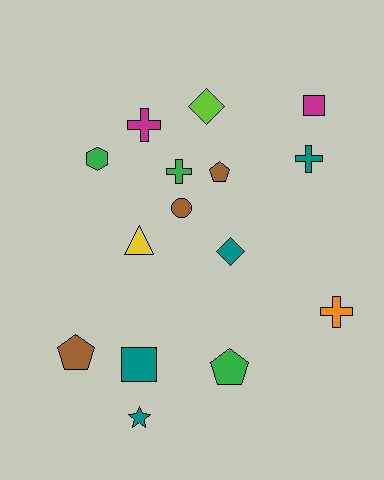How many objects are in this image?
There are 15 objects.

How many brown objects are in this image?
There are 3 brown objects.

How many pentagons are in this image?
There are 3 pentagons.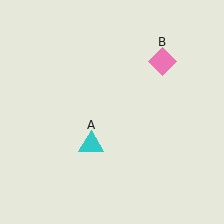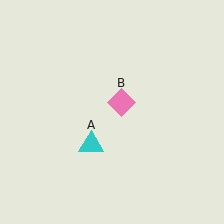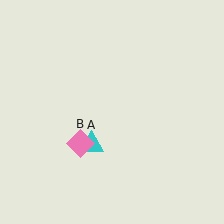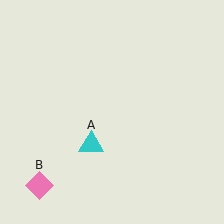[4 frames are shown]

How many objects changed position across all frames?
1 object changed position: pink diamond (object B).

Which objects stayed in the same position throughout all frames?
Cyan triangle (object A) remained stationary.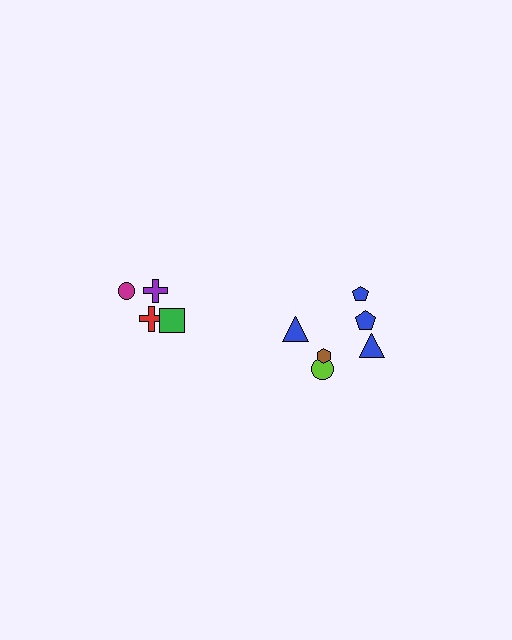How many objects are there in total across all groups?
There are 10 objects.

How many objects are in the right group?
There are 6 objects.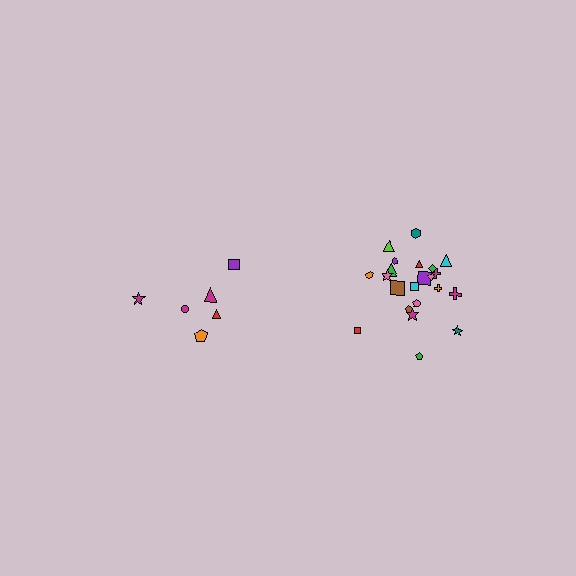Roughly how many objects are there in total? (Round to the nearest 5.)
Roughly 30 objects in total.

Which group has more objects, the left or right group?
The right group.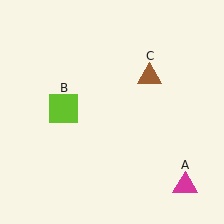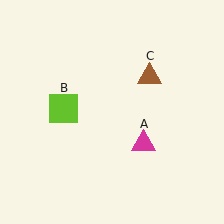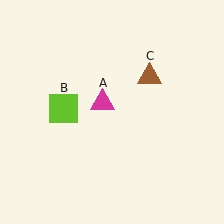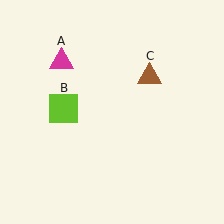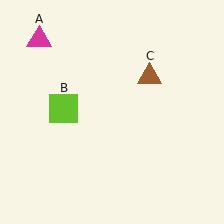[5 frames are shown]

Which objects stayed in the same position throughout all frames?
Lime square (object B) and brown triangle (object C) remained stationary.